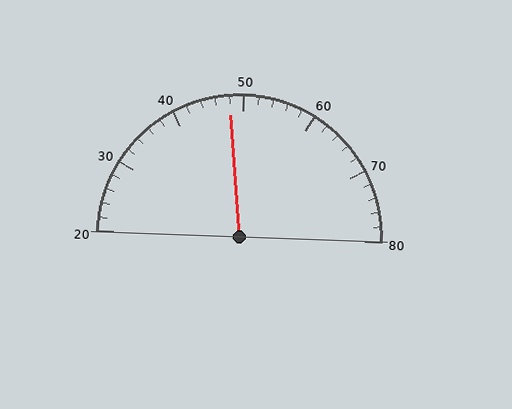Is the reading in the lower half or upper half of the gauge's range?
The reading is in the lower half of the range (20 to 80).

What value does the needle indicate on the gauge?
The needle indicates approximately 48.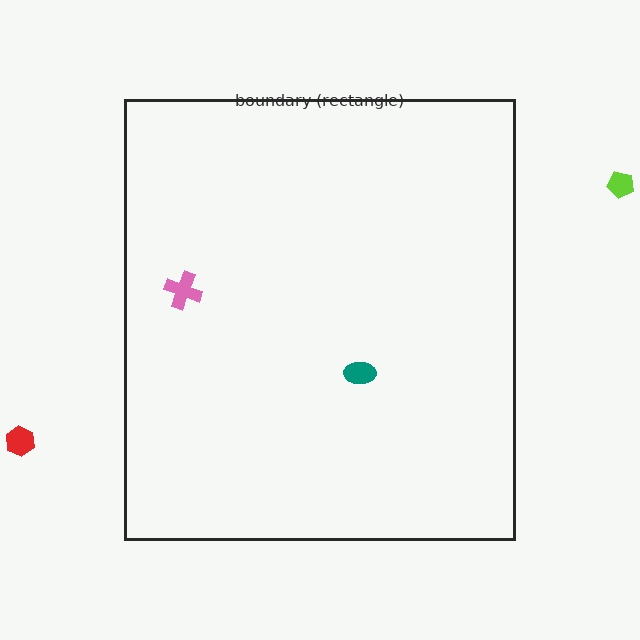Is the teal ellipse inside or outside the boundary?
Inside.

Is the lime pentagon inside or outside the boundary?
Outside.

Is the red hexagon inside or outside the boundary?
Outside.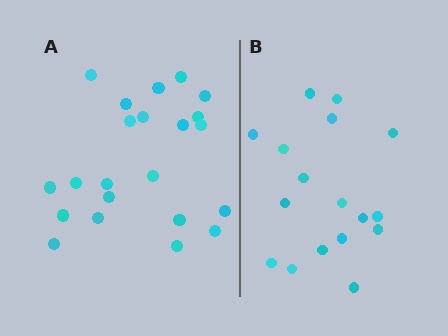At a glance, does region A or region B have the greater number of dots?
Region A (the left region) has more dots.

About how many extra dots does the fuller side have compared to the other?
Region A has about 5 more dots than region B.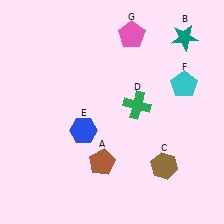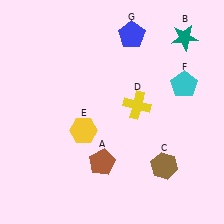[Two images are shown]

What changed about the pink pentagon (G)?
In Image 1, G is pink. In Image 2, it changed to blue.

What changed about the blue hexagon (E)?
In Image 1, E is blue. In Image 2, it changed to yellow.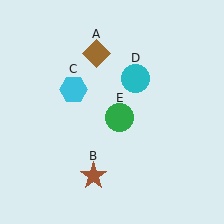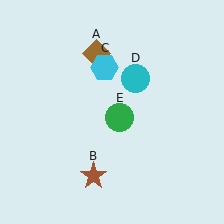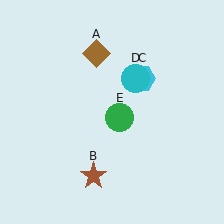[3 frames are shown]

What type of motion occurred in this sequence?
The cyan hexagon (object C) rotated clockwise around the center of the scene.